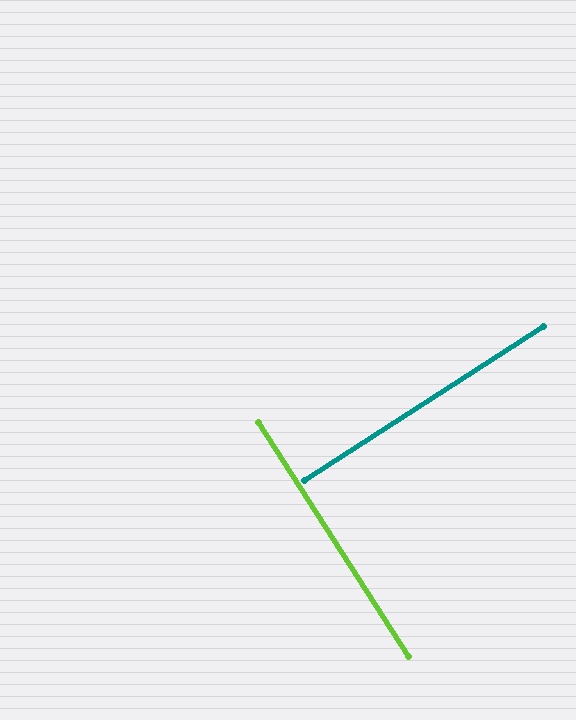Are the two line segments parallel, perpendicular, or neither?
Perpendicular — they meet at approximately 90°.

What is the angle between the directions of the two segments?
Approximately 90 degrees.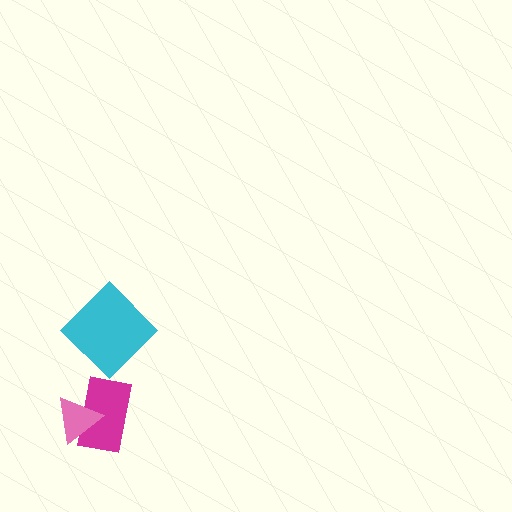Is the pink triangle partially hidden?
No, no other shape covers it.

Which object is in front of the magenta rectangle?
The pink triangle is in front of the magenta rectangle.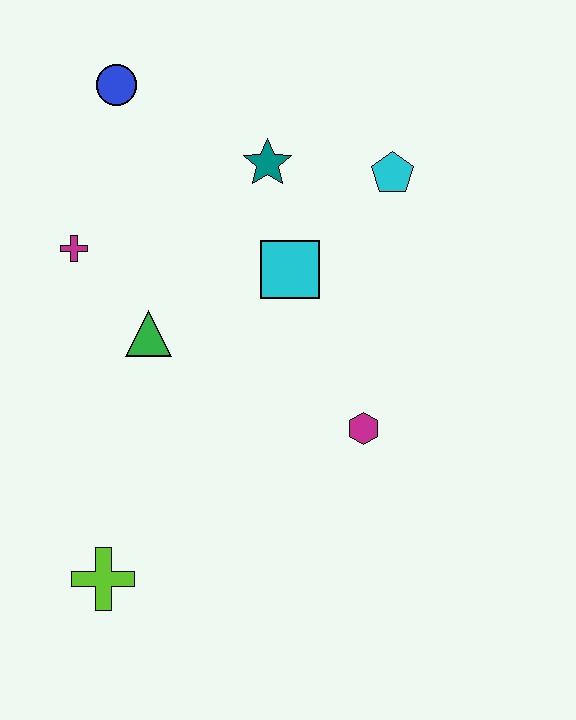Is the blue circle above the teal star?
Yes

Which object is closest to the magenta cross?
The green triangle is closest to the magenta cross.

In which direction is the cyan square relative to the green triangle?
The cyan square is to the right of the green triangle.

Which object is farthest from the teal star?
The lime cross is farthest from the teal star.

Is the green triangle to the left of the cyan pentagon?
Yes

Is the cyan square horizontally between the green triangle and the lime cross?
No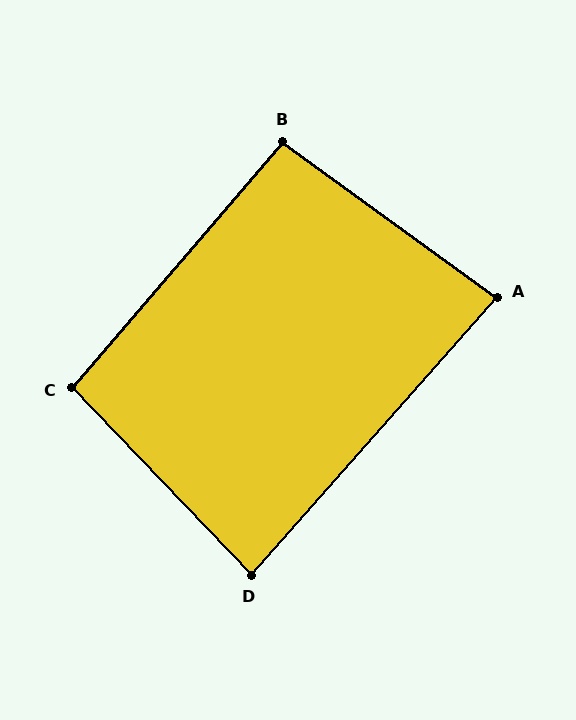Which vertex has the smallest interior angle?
A, at approximately 85 degrees.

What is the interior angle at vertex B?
Approximately 95 degrees (approximately right).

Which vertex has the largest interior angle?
C, at approximately 95 degrees.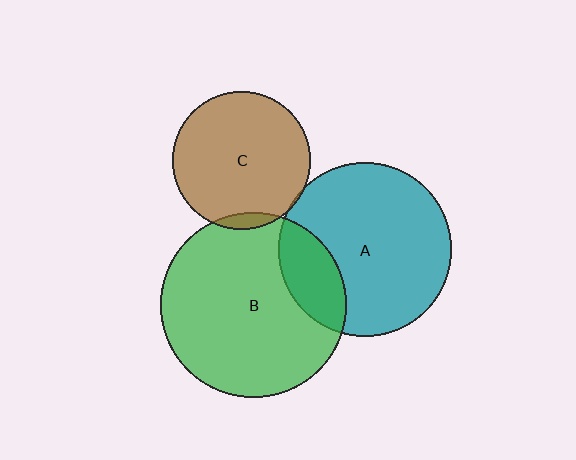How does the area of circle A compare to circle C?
Approximately 1.6 times.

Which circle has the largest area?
Circle B (green).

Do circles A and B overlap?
Yes.